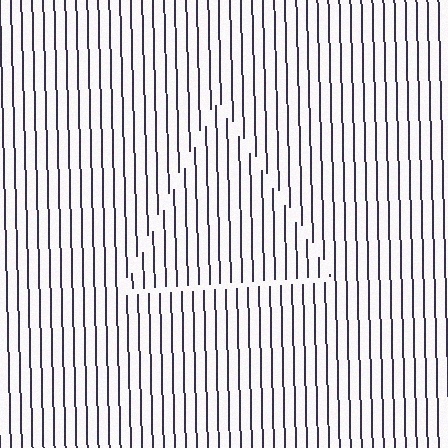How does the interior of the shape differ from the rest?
The interior of the shape contains the same grating, shifted by half a period — the contour is defined by the phase discontinuity where line-ends from the inner and outer gratings abut.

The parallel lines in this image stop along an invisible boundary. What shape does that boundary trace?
An illusory triangle. The interior of the shape contains the same grating, shifted by half a period — the contour is defined by the phase discontinuity where line-ends from the inner and outer gratings abut.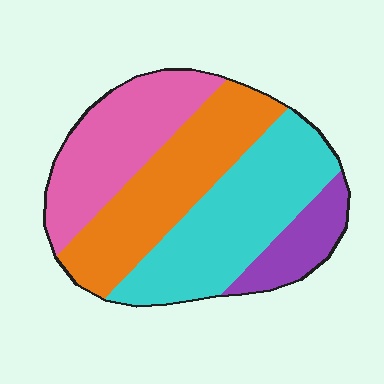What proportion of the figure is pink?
Pink covers roughly 25% of the figure.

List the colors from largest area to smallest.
From largest to smallest: cyan, orange, pink, purple.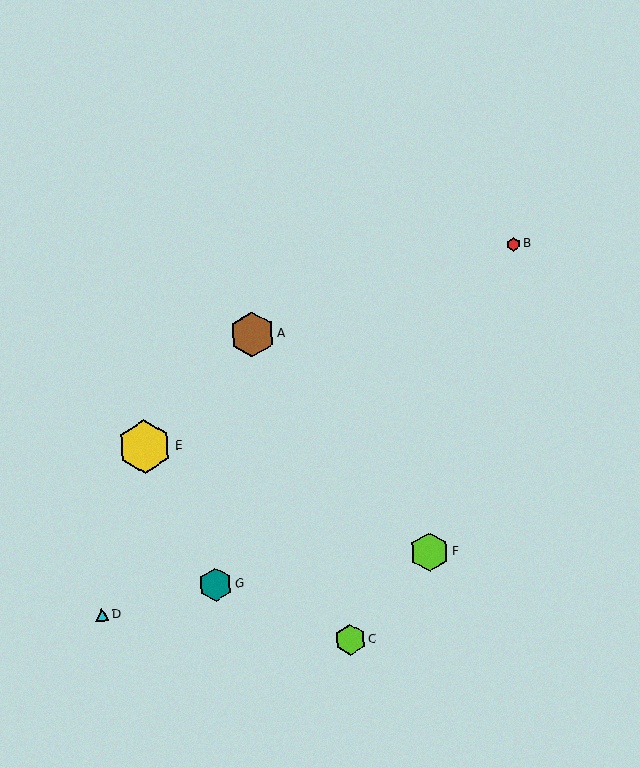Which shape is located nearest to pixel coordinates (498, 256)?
The red hexagon (labeled B) at (513, 244) is nearest to that location.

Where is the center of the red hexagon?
The center of the red hexagon is at (513, 244).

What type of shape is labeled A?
Shape A is a brown hexagon.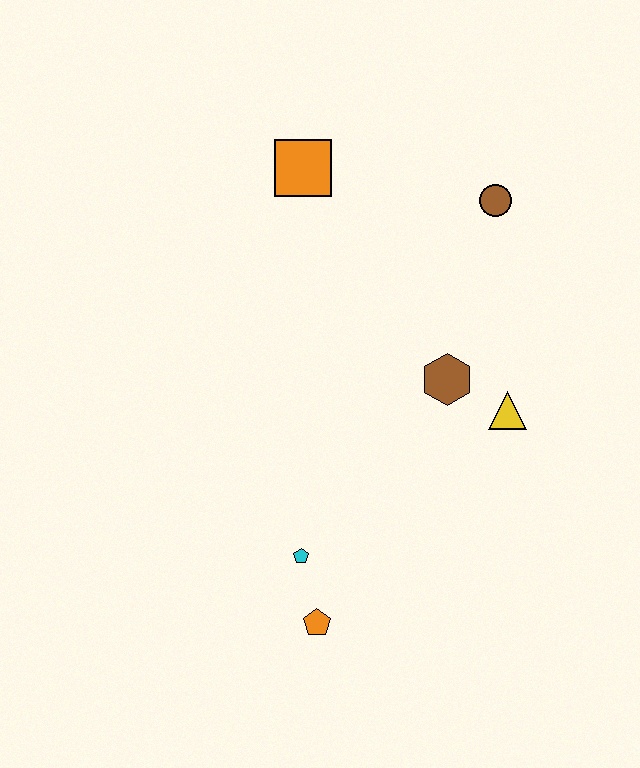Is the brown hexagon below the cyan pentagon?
No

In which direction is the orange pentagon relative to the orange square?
The orange pentagon is below the orange square.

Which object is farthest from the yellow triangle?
The orange square is farthest from the yellow triangle.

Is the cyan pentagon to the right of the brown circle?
No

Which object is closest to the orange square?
The brown circle is closest to the orange square.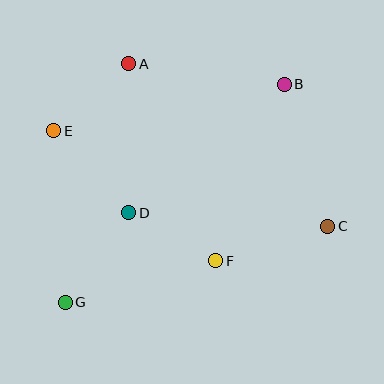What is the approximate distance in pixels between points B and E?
The distance between B and E is approximately 236 pixels.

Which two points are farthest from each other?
Points B and G are farthest from each other.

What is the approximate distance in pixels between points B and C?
The distance between B and C is approximately 148 pixels.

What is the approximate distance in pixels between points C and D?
The distance between C and D is approximately 199 pixels.